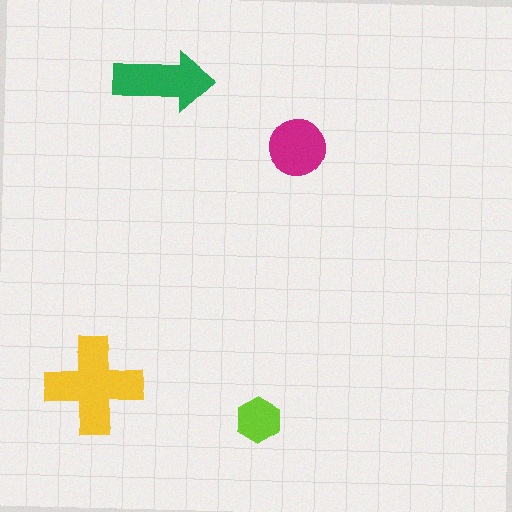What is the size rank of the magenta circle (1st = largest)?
3rd.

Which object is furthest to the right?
The magenta circle is rightmost.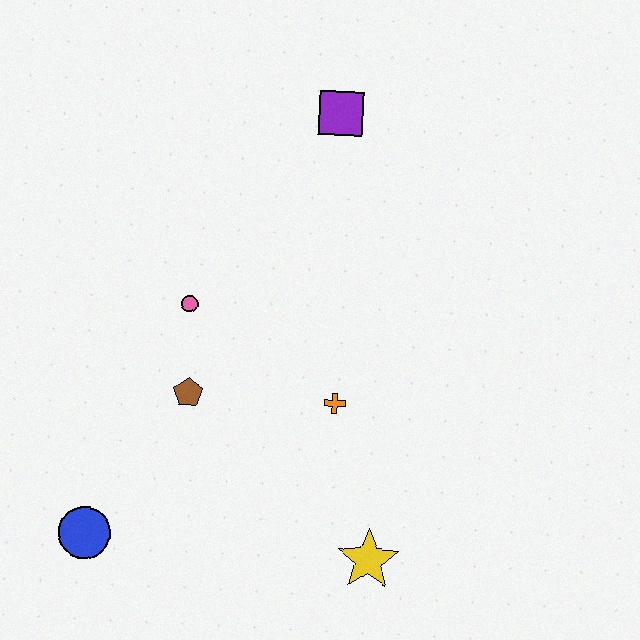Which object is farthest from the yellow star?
The purple square is farthest from the yellow star.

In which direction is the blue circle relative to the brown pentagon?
The blue circle is below the brown pentagon.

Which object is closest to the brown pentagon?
The pink circle is closest to the brown pentagon.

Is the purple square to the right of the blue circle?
Yes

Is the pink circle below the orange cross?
No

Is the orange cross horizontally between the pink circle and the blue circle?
No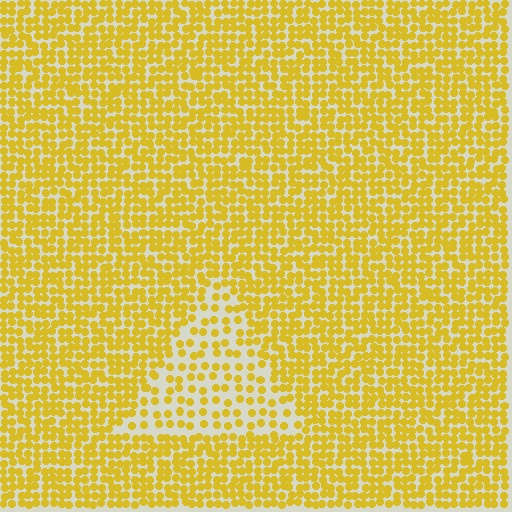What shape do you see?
I see a triangle.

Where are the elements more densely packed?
The elements are more densely packed outside the triangle boundary.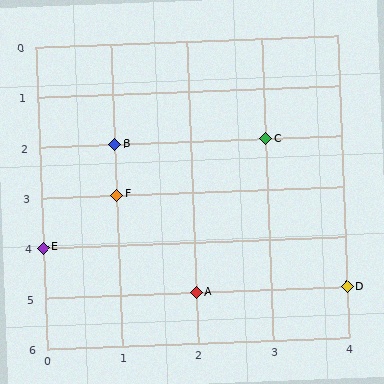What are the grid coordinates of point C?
Point C is at grid coordinates (3, 2).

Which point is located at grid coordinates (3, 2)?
Point C is at (3, 2).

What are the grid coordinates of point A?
Point A is at grid coordinates (2, 5).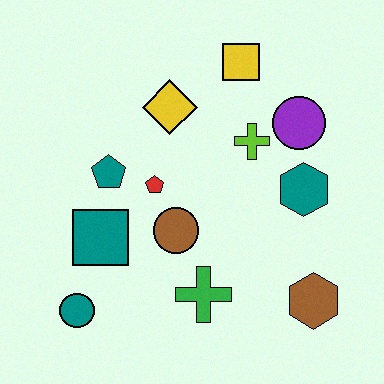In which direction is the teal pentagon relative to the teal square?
The teal pentagon is above the teal square.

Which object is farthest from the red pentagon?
The brown hexagon is farthest from the red pentagon.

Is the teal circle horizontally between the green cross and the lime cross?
No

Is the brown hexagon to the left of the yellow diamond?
No